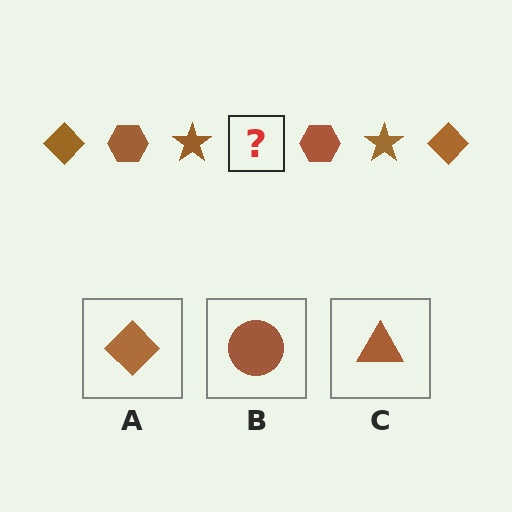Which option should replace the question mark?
Option A.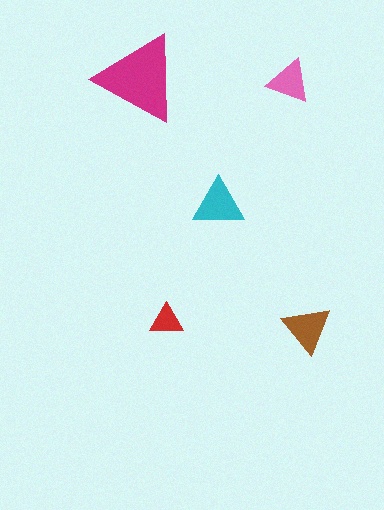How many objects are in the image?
There are 5 objects in the image.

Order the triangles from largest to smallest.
the magenta one, the cyan one, the brown one, the pink one, the red one.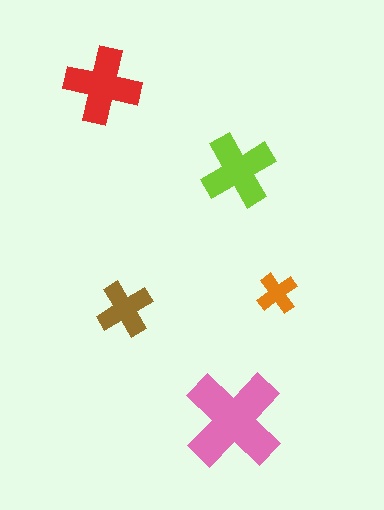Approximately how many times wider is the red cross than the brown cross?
About 1.5 times wider.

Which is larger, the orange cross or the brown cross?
The brown one.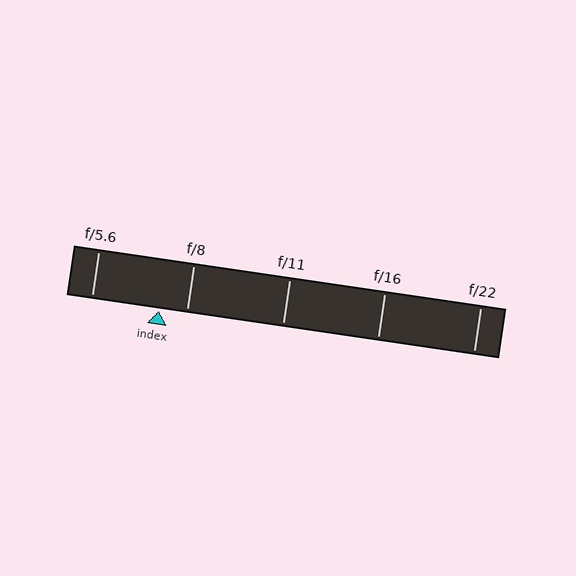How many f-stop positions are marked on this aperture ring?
There are 5 f-stop positions marked.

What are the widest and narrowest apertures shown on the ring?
The widest aperture shown is f/5.6 and the narrowest is f/22.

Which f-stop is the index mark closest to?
The index mark is closest to f/8.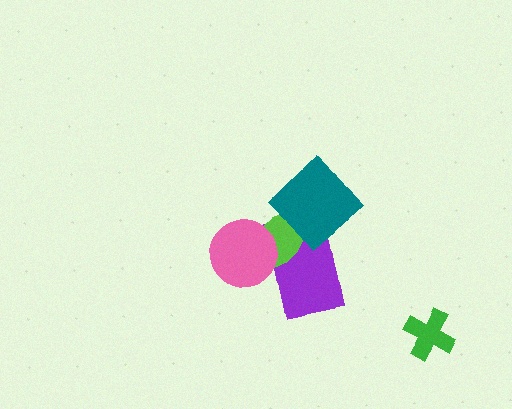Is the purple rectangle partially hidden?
Yes, it is partially covered by another shape.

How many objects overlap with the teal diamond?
2 objects overlap with the teal diamond.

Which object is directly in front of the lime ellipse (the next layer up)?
The teal diamond is directly in front of the lime ellipse.